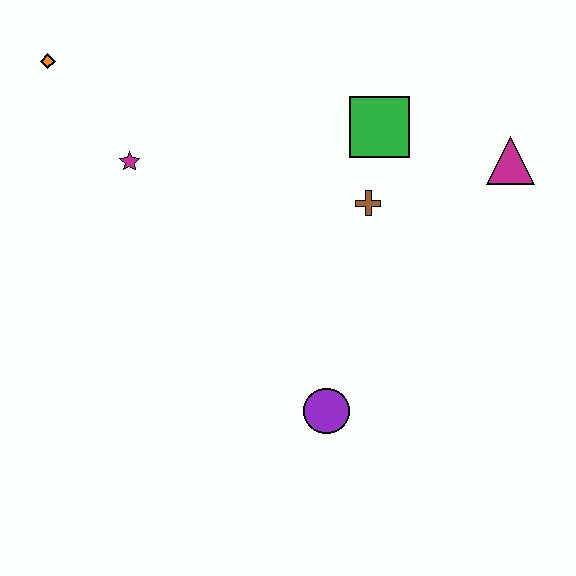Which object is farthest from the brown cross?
The orange diamond is farthest from the brown cross.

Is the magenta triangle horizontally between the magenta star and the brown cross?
No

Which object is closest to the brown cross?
The green square is closest to the brown cross.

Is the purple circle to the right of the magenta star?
Yes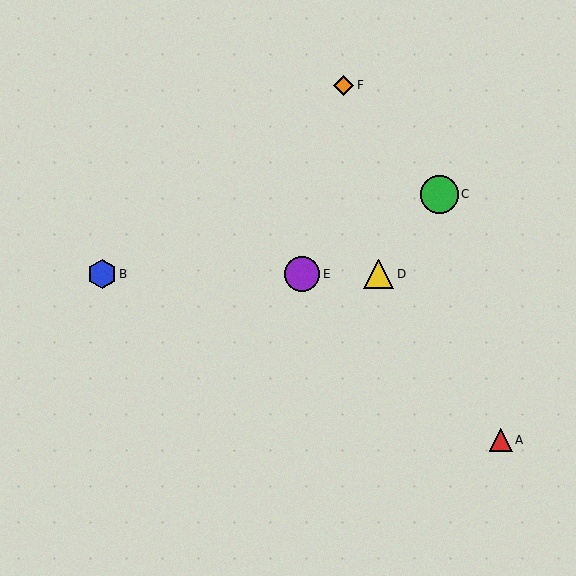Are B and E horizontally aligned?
Yes, both are at y≈274.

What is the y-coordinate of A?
Object A is at y≈440.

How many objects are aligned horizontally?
3 objects (B, D, E) are aligned horizontally.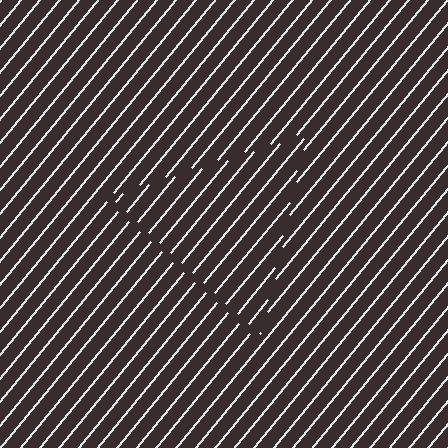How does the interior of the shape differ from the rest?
The interior of the shape contains the same grating, shifted by half a period — the contour is defined by the phase discontinuity where line-ends from the inner and outer gratings abut.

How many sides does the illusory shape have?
3 sides — the line-ends trace a triangle.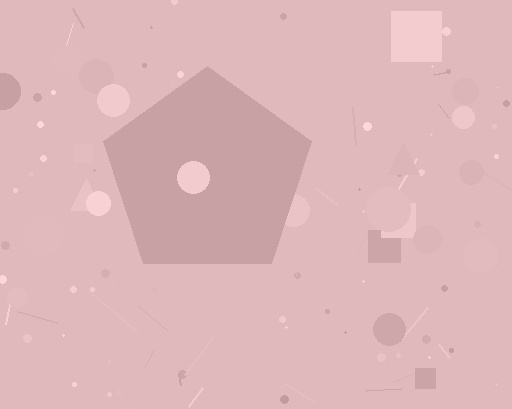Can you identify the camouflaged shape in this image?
The camouflaged shape is a pentagon.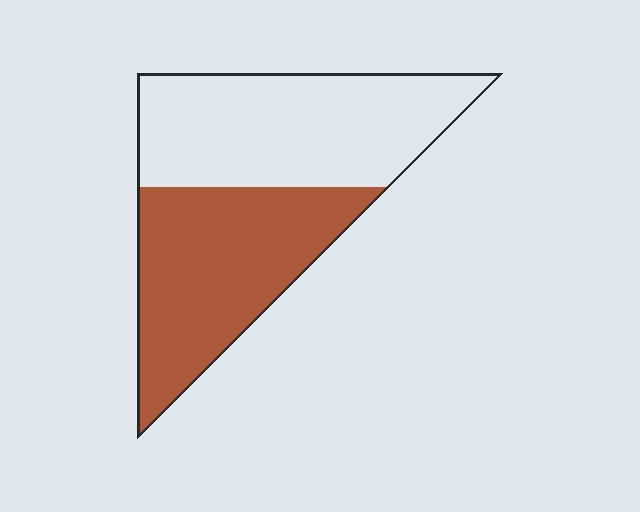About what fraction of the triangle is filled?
About one half (1/2).